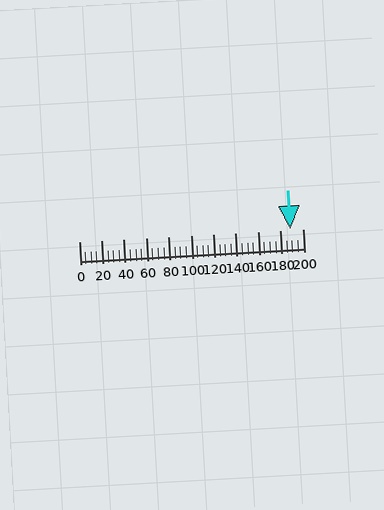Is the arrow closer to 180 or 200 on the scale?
The arrow is closer to 180.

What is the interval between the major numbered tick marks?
The major tick marks are spaced 20 units apart.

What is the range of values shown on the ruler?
The ruler shows values from 0 to 200.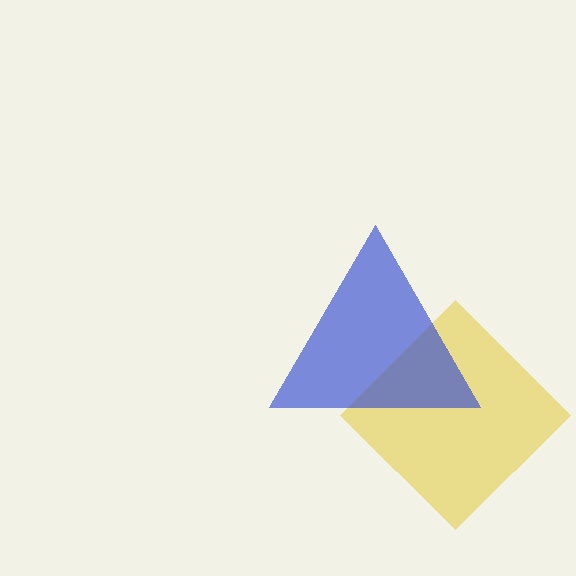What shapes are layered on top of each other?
The layered shapes are: a yellow diamond, a blue triangle.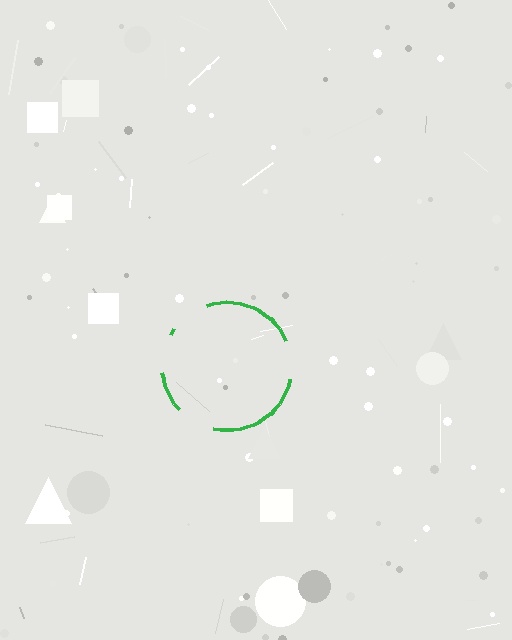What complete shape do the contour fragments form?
The contour fragments form a circle.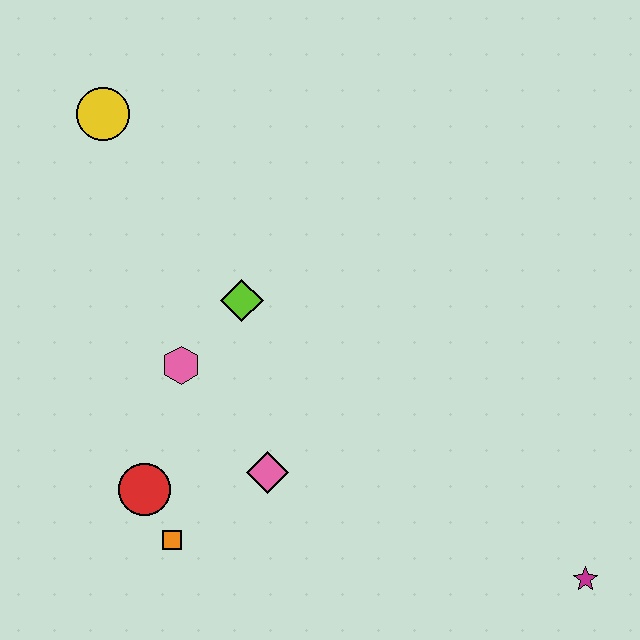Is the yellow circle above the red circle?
Yes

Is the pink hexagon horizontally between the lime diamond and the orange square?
Yes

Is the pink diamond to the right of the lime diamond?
Yes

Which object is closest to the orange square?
The red circle is closest to the orange square.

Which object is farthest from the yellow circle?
The magenta star is farthest from the yellow circle.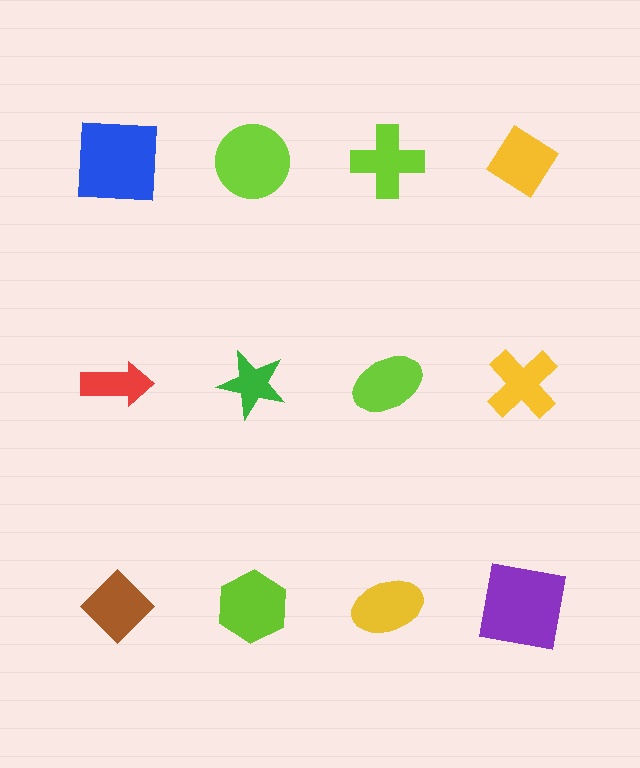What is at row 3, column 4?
A purple square.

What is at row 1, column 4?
A yellow diamond.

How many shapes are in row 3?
4 shapes.